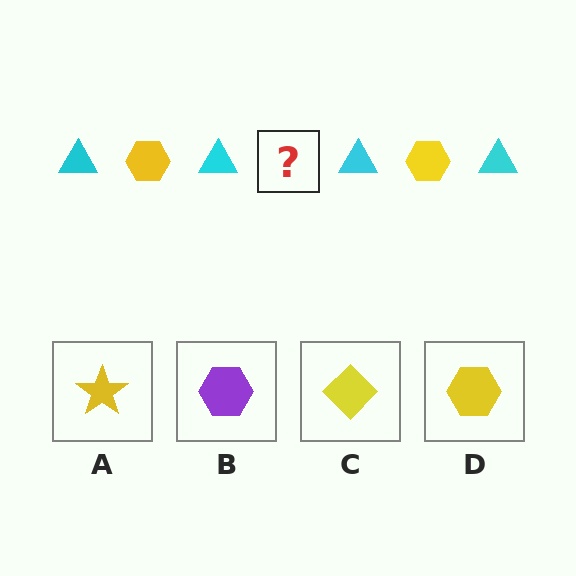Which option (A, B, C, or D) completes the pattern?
D.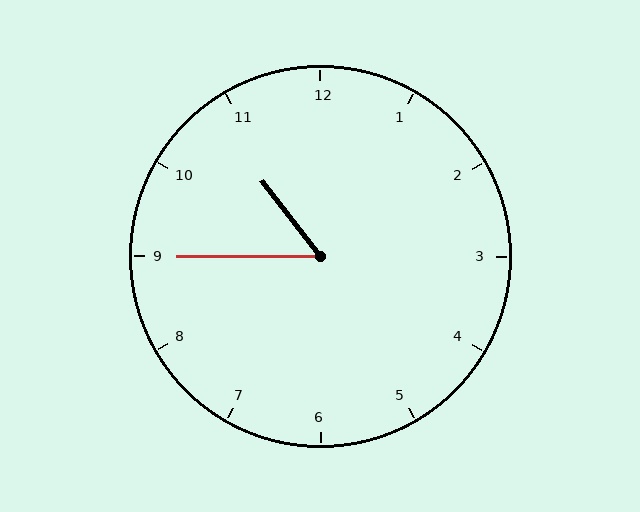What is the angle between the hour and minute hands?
Approximately 52 degrees.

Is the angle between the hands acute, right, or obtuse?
It is acute.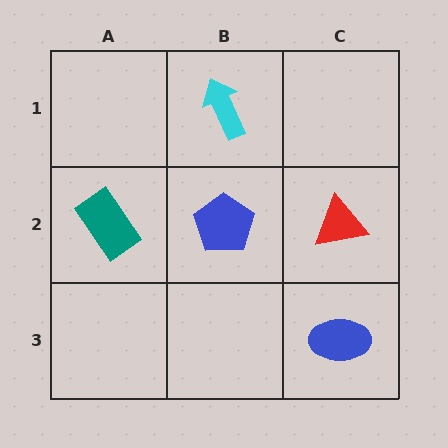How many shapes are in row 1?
1 shape.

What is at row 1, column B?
A cyan arrow.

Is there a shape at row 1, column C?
No, that cell is empty.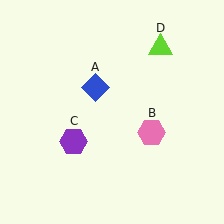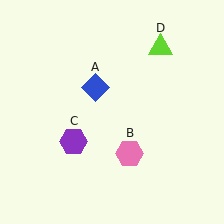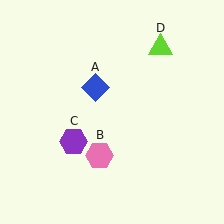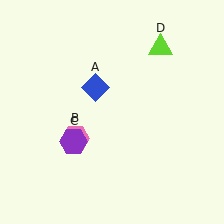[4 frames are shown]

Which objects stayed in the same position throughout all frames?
Blue diamond (object A) and purple hexagon (object C) and lime triangle (object D) remained stationary.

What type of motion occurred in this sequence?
The pink hexagon (object B) rotated clockwise around the center of the scene.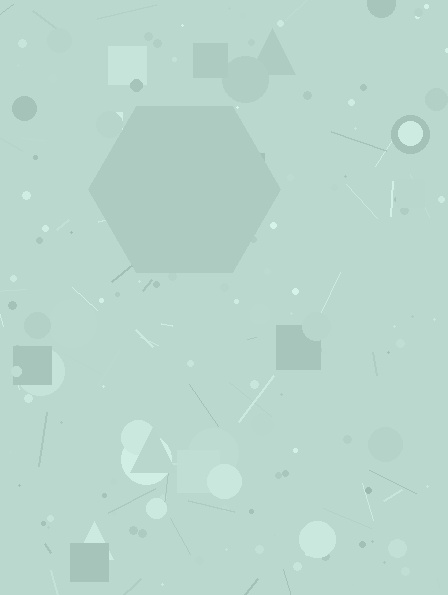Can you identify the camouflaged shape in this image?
The camouflaged shape is a hexagon.